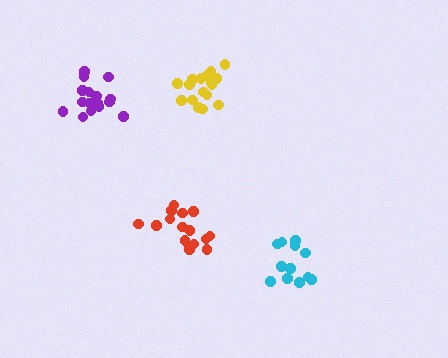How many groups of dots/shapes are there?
There are 4 groups.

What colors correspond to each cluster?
The clusters are colored: cyan, yellow, purple, red.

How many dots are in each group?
Group 1: 12 dots, Group 2: 17 dots, Group 3: 18 dots, Group 4: 16 dots (63 total).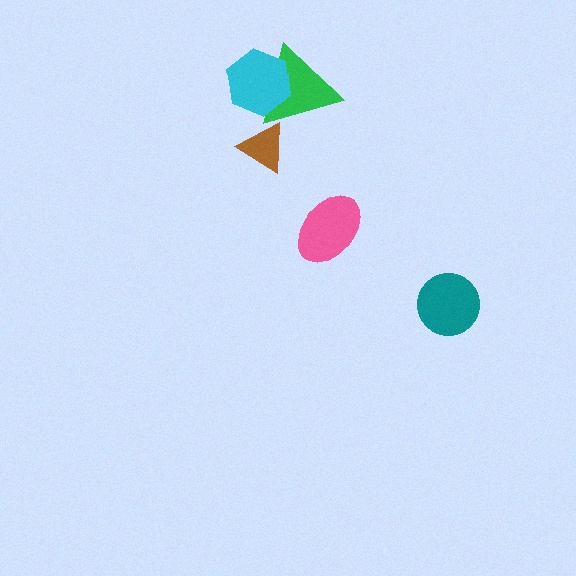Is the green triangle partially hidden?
Yes, it is partially covered by another shape.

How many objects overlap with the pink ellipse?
0 objects overlap with the pink ellipse.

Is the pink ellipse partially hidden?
No, no other shape covers it.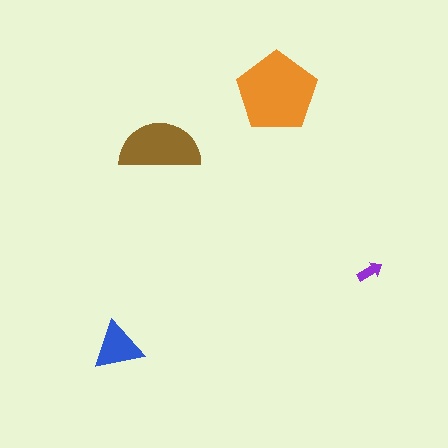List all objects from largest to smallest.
The orange pentagon, the brown semicircle, the blue triangle, the purple arrow.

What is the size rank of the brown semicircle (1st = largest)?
2nd.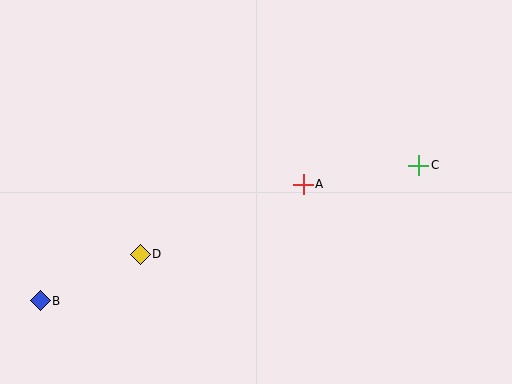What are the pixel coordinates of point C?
Point C is at (419, 165).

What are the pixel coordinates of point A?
Point A is at (303, 184).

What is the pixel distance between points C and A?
The distance between C and A is 117 pixels.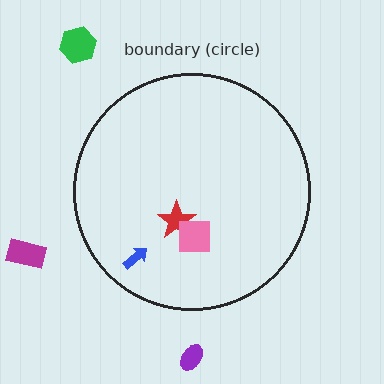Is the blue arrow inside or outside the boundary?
Inside.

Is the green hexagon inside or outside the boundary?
Outside.